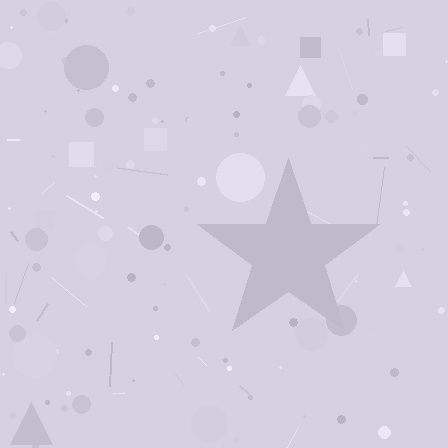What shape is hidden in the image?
A star is hidden in the image.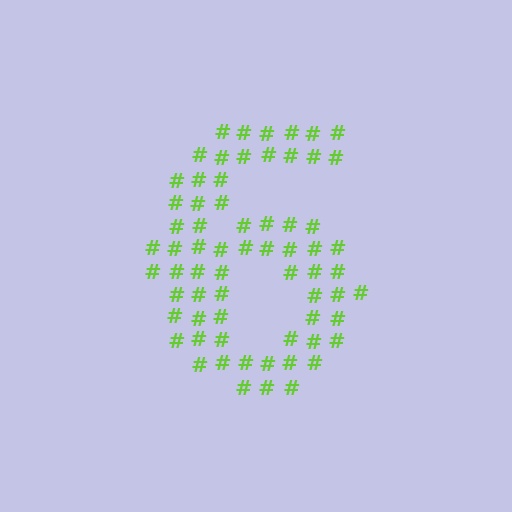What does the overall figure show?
The overall figure shows the digit 6.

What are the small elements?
The small elements are hash symbols.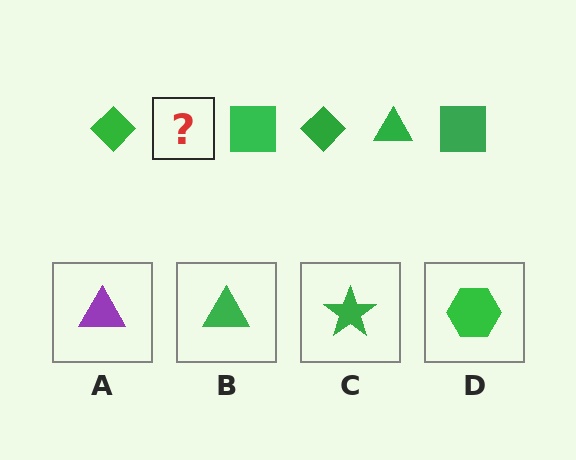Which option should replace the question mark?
Option B.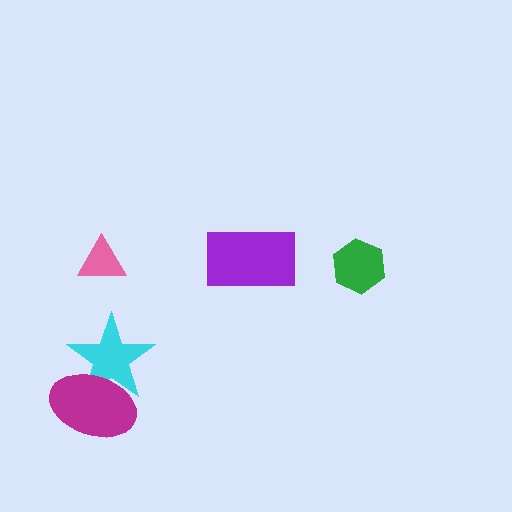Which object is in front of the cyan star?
The magenta ellipse is in front of the cyan star.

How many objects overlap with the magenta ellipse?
1 object overlaps with the magenta ellipse.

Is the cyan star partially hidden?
Yes, it is partially covered by another shape.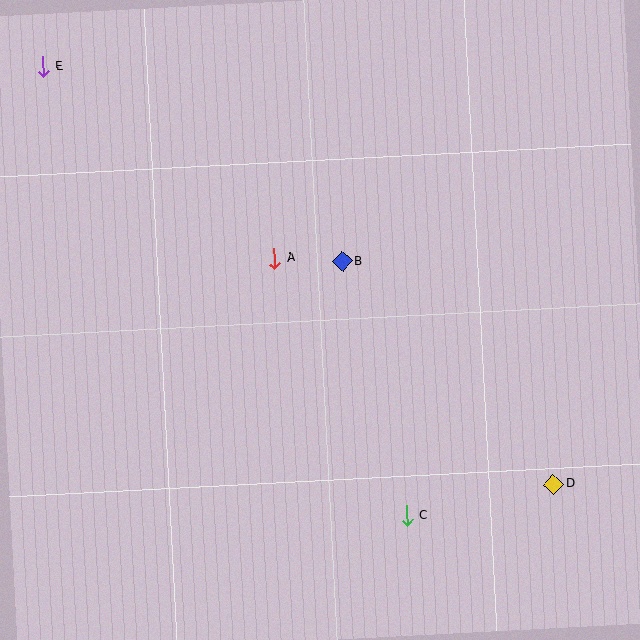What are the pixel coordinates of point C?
Point C is at (407, 516).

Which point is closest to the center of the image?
Point B at (342, 262) is closest to the center.